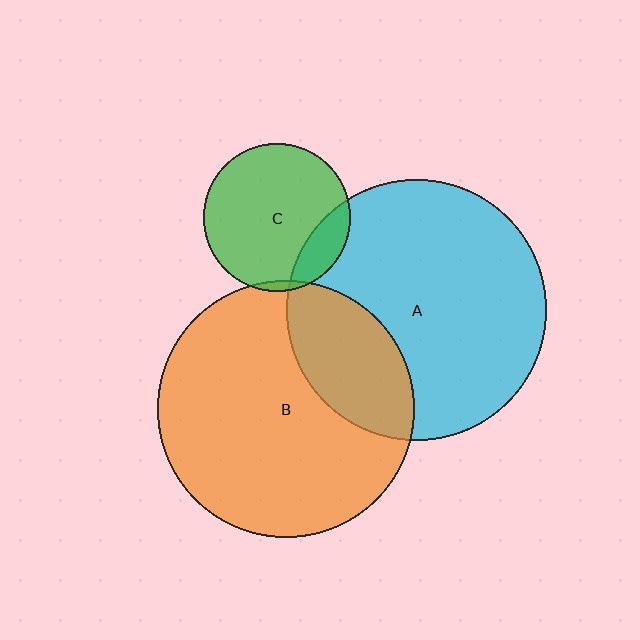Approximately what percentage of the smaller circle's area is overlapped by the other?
Approximately 5%.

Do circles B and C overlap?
Yes.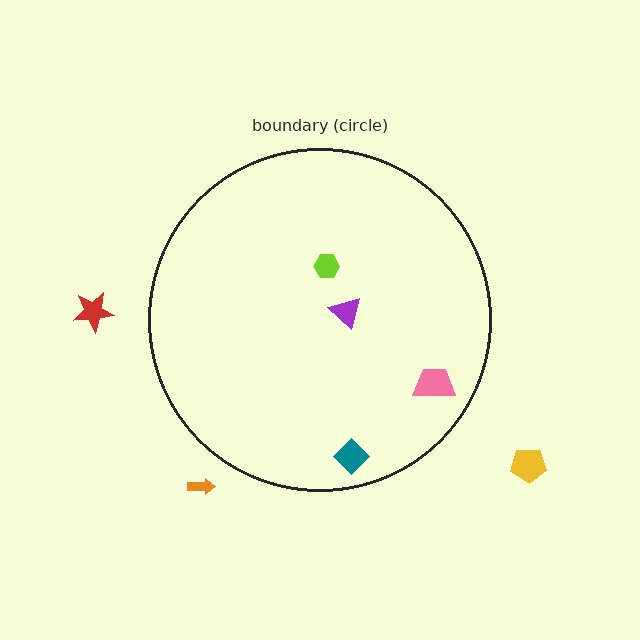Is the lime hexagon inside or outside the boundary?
Inside.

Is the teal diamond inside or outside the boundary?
Inside.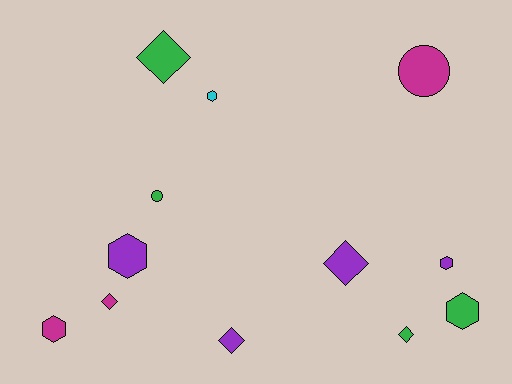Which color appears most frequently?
Green, with 4 objects.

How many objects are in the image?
There are 12 objects.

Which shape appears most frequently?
Diamond, with 5 objects.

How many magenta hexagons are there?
There is 1 magenta hexagon.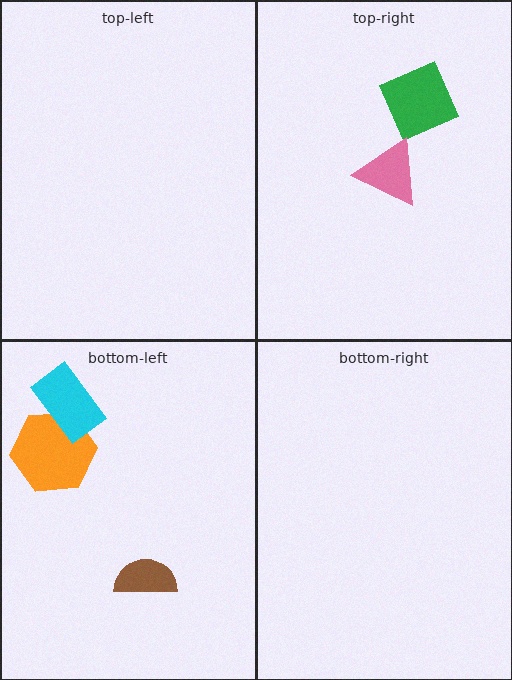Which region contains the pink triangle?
The top-right region.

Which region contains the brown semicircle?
The bottom-left region.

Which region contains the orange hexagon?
The bottom-left region.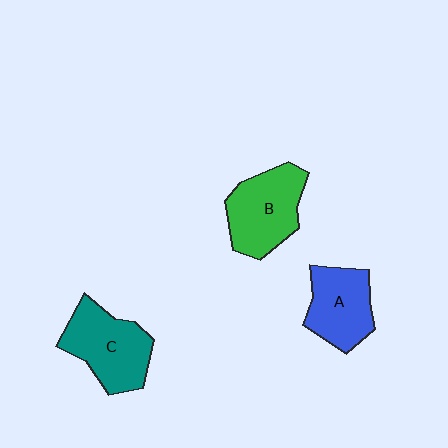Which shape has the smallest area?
Shape A (blue).